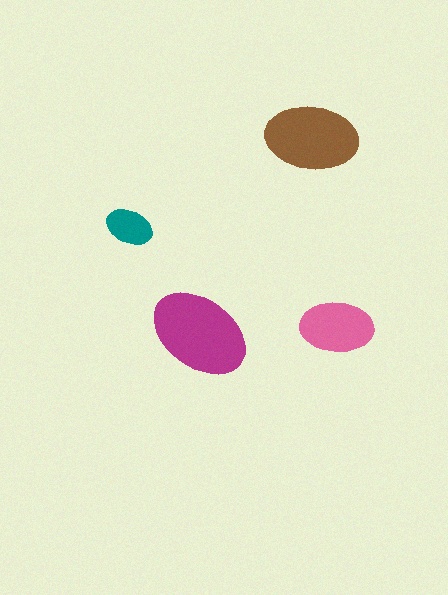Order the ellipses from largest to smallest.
the magenta one, the brown one, the pink one, the teal one.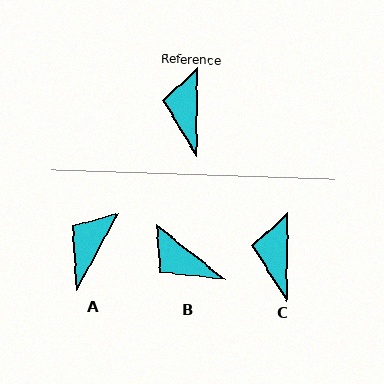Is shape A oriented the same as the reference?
No, it is off by about 28 degrees.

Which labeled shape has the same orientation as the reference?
C.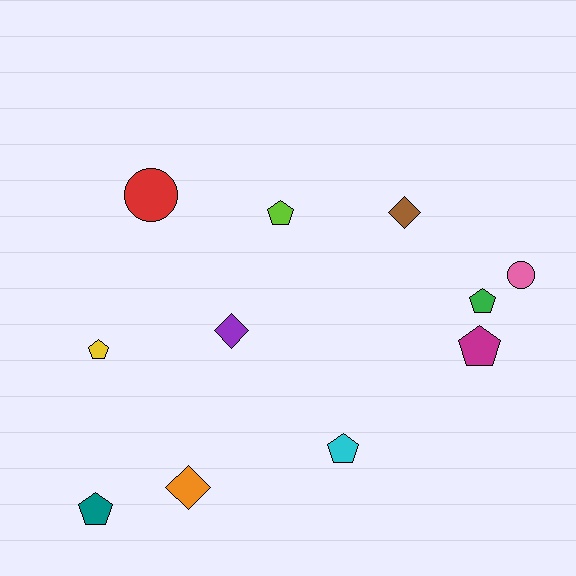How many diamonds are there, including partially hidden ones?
There are 3 diamonds.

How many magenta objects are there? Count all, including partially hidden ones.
There is 1 magenta object.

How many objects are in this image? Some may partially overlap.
There are 11 objects.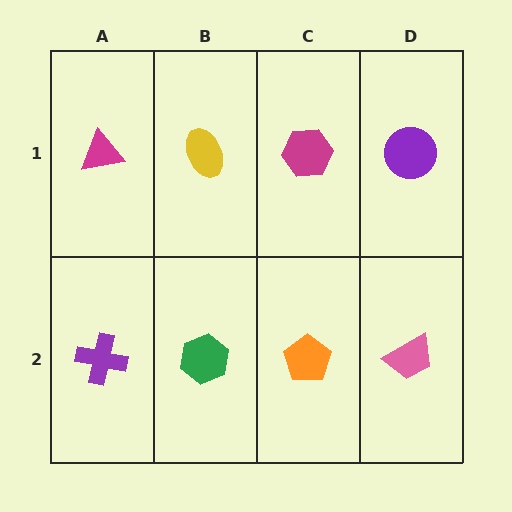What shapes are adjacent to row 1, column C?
An orange pentagon (row 2, column C), a yellow ellipse (row 1, column B), a purple circle (row 1, column D).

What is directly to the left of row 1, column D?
A magenta hexagon.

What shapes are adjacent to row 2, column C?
A magenta hexagon (row 1, column C), a green hexagon (row 2, column B), a pink trapezoid (row 2, column D).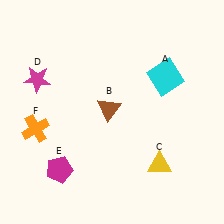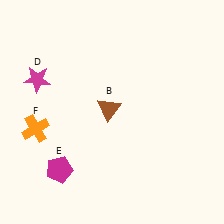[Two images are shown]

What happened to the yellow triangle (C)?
The yellow triangle (C) was removed in Image 2. It was in the bottom-right area of Image 1.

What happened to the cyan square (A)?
The cyan square (A) was removed in Image 2. It was in the top-right area of Image 1.